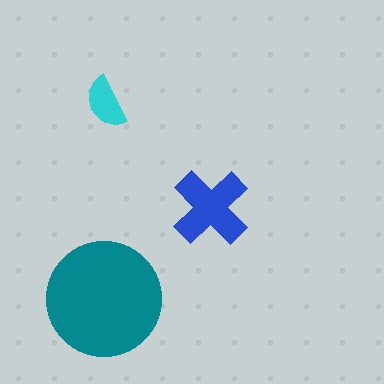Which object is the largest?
The teal circle.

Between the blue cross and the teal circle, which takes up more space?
The teal circle.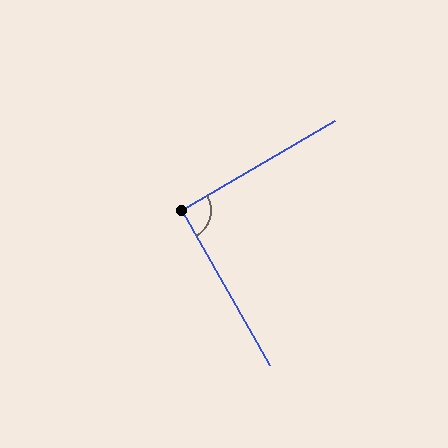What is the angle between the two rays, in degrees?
Approximately 91 degrees.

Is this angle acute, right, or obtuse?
It is approximately a right angle.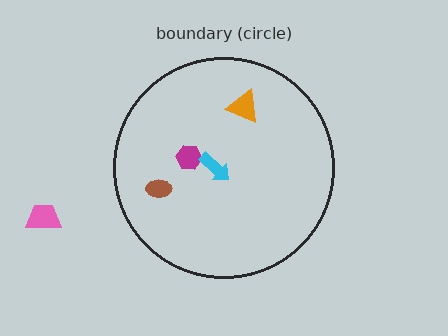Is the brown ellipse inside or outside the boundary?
Inside.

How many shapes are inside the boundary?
4 inside, 1 outside.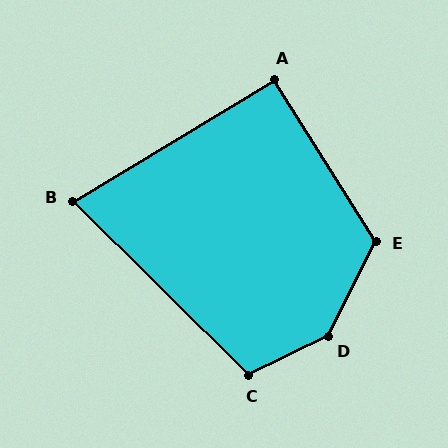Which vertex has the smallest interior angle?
B, at approximately 76 degrees.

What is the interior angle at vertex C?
Approximately 109 degrees (obtuse).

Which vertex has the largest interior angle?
D, at approximately 143 degrees.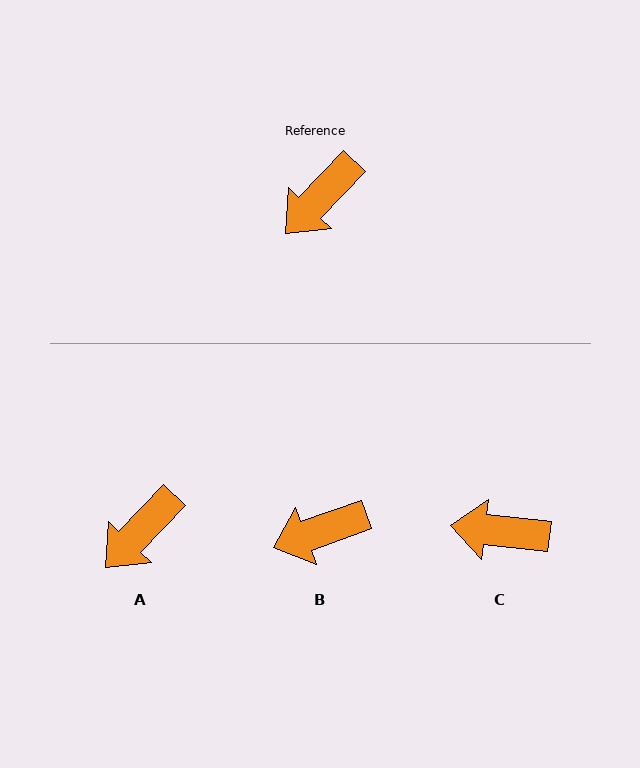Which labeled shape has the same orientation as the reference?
A.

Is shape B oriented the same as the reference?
No, it is off by about 27 degrees.